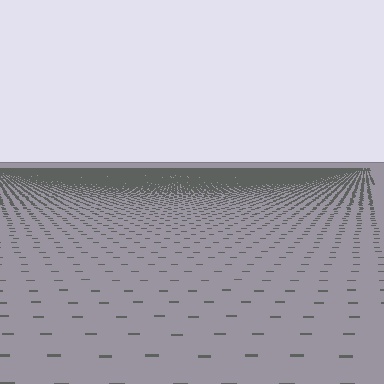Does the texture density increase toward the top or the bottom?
Density increases toward the top.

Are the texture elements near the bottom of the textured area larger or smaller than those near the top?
Larger. Near the bottom, elements are closer to the viewer and appear at a bigger on-screen size.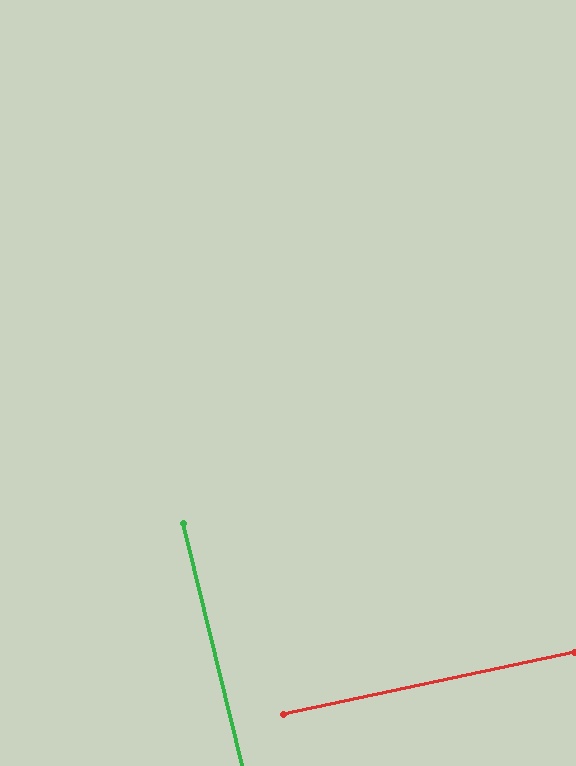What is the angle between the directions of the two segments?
Approximately 88 degrees.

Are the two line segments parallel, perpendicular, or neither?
Perpendicular — they meet at approximately 88°.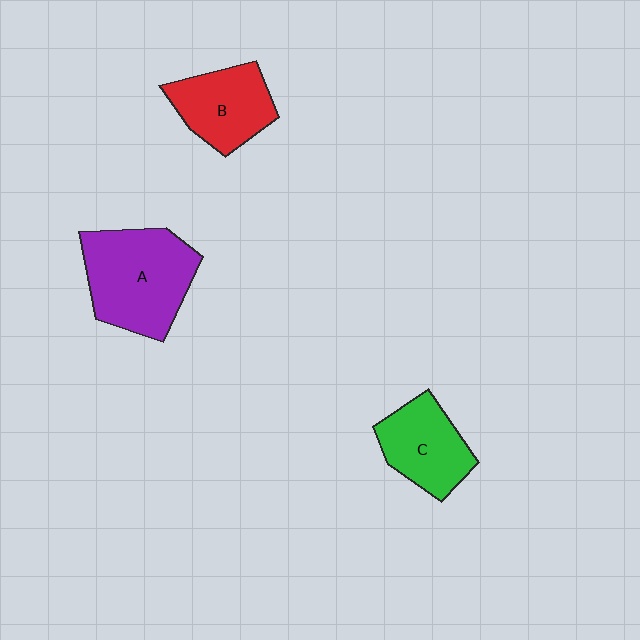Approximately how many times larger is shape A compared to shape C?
Approximately 1.5 times.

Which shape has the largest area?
Shape A (purple).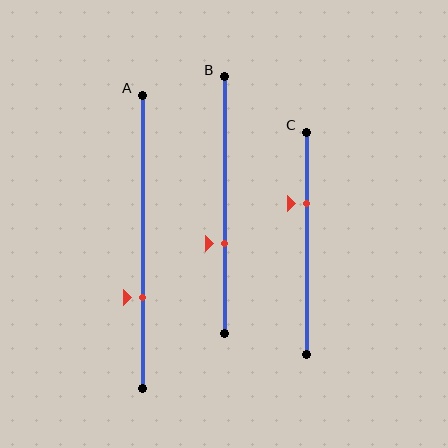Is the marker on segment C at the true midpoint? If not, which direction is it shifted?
No, the marker on segment C is shifted upward by about 18% of the segment length.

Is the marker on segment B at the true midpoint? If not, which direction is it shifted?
No, the marker on segment B is shifted downward by about 15% of the segment length.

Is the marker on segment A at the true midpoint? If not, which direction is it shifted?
No, the marker on segment A is shifted downward by about 19% of the segment length.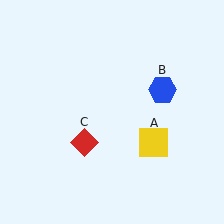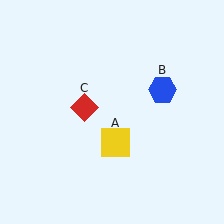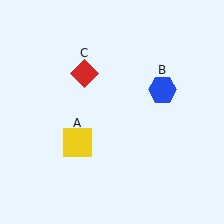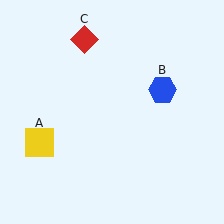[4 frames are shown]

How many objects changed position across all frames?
2 objects changed position: yellow square (object A), red diamond (object C).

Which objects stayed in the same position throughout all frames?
Blue hexagon (object B) remained stationary.